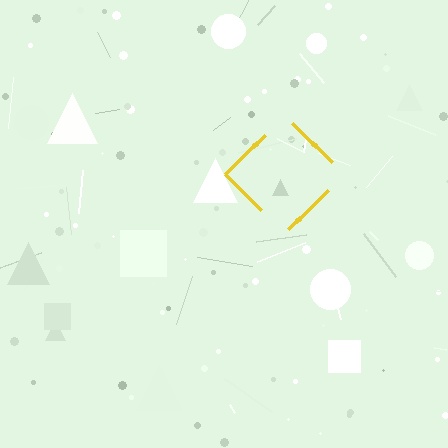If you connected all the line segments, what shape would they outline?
They would outline a diamond.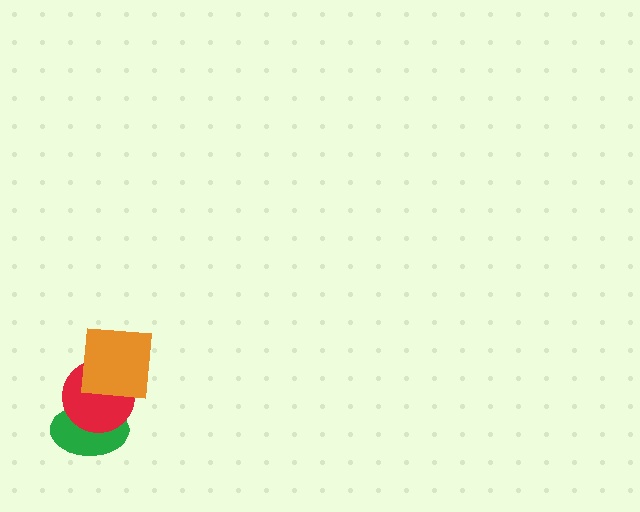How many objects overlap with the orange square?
2 objects overlap with the orange square.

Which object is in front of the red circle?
The orange square is in front of the red circle.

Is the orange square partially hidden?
No, no other shape covers it.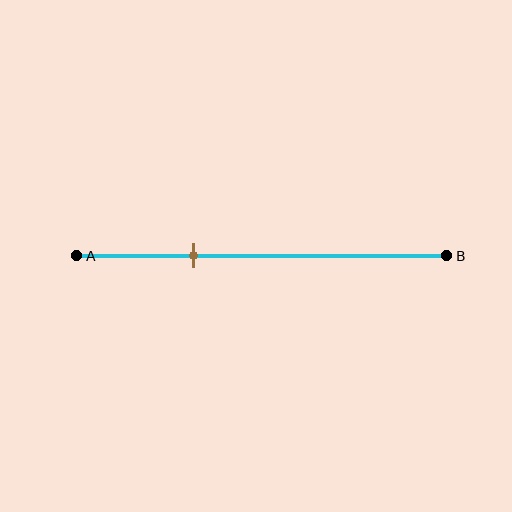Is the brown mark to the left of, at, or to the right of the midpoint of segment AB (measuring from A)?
The brown mark is to the left of the midpoint of segment AB.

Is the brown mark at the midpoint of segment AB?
No, the mark is at about 30% from A, not at the 50% midpoint.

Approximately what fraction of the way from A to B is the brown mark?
The brown mark is approximately 30% of the way from A to B.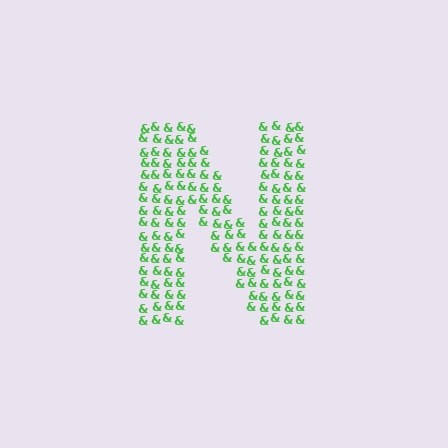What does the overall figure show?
The overall figure shows the letter N.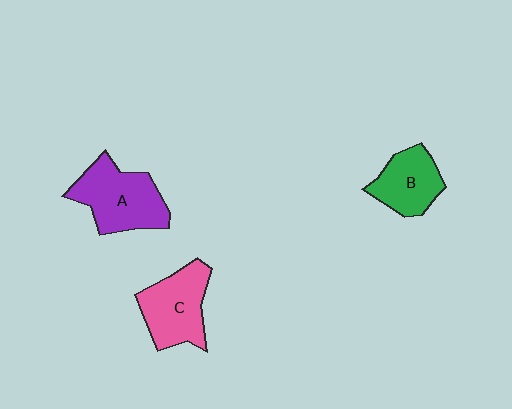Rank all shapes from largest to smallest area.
From largest to smallest: A (purple), C (pink), B (green).